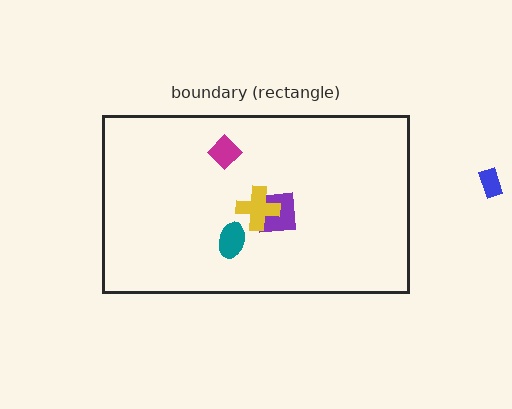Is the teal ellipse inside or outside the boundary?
Inside.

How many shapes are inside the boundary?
4 inside, 1 outside.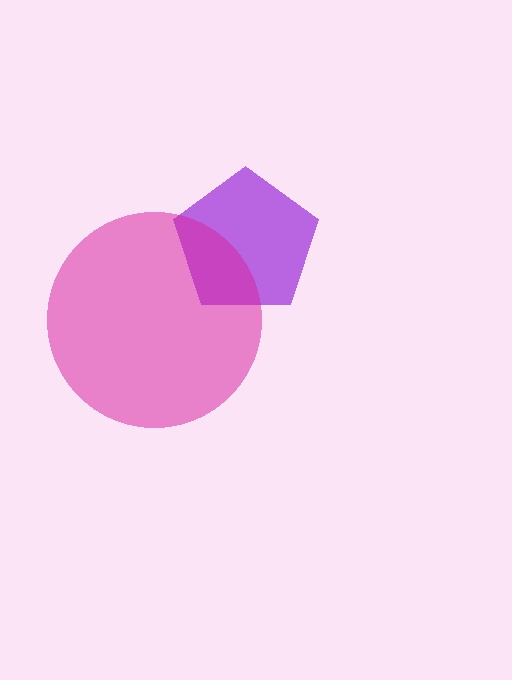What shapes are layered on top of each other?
The layered shapes are: a purple pentagon, a magenta circle.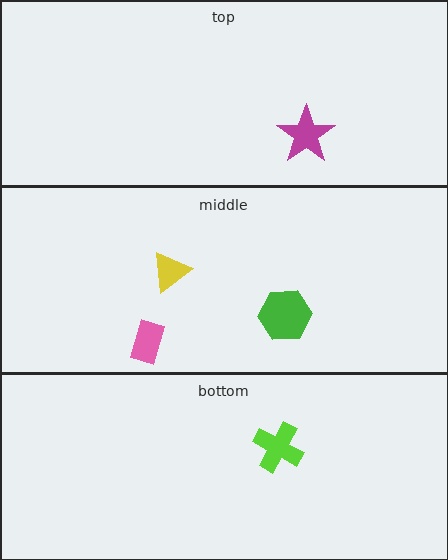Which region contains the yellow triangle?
The middle region.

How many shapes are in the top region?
1.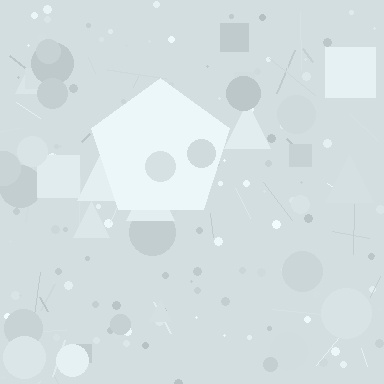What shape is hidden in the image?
A pentagon is hidden in the image.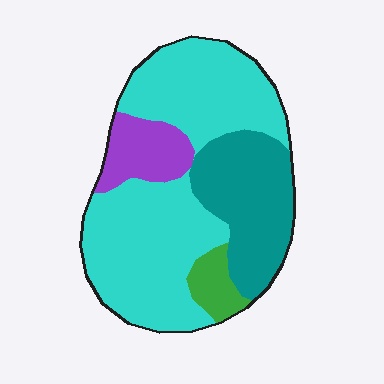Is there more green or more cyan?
Cyan.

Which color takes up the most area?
Cyan, at roughly 60%.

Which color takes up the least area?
Green, at roughly 5%.